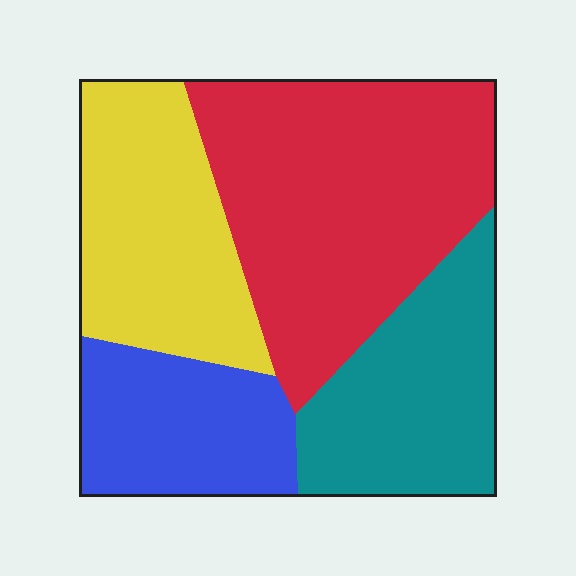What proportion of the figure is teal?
Teal covers 22% of the figure.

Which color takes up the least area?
Blue, at roughly 15%.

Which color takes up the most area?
Red, at roughly 40%.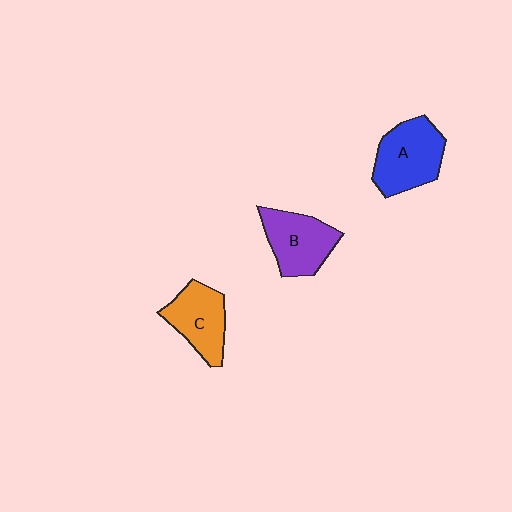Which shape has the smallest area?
Shape C (orange).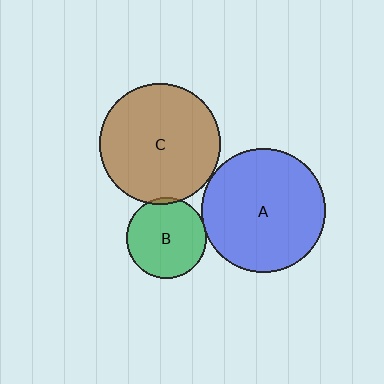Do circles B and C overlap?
Yes.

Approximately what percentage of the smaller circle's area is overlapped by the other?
Approximately 5%.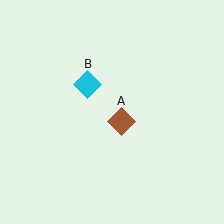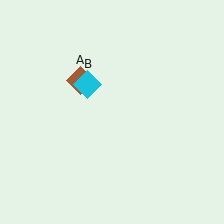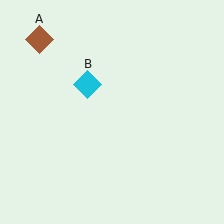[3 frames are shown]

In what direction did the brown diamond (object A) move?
The brown diamond (object A) moved up and to the left.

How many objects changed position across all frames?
1 object changed position: brown diamond (object A).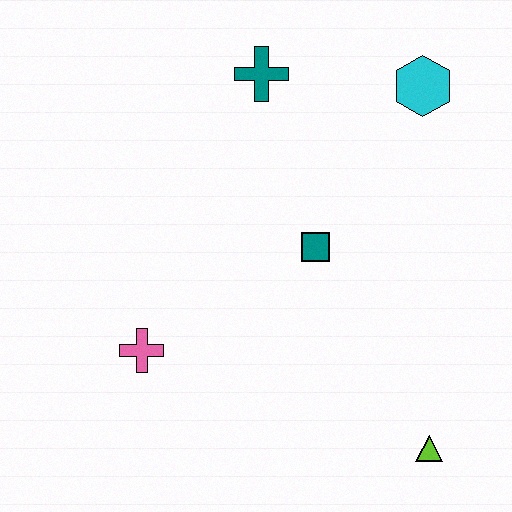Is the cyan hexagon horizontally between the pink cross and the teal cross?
No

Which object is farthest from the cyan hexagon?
The pink cross is farthest from the cyan hexagon.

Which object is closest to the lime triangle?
The teal square is closest to the lime triangle.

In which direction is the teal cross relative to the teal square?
The teal cross is above the teal square.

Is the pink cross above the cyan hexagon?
No